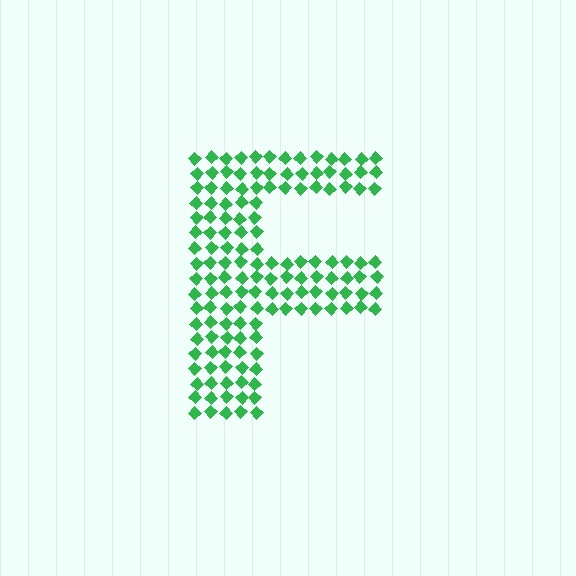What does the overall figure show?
The overall figure shows the letter F.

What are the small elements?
The small elements are diamonds.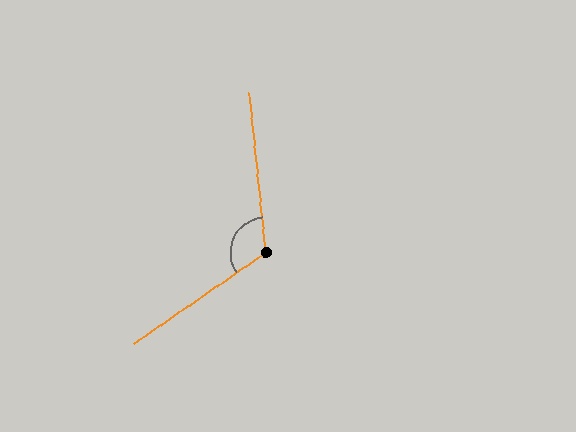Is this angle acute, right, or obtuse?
It is obtuse.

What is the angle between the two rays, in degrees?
Approximately 119 degrees.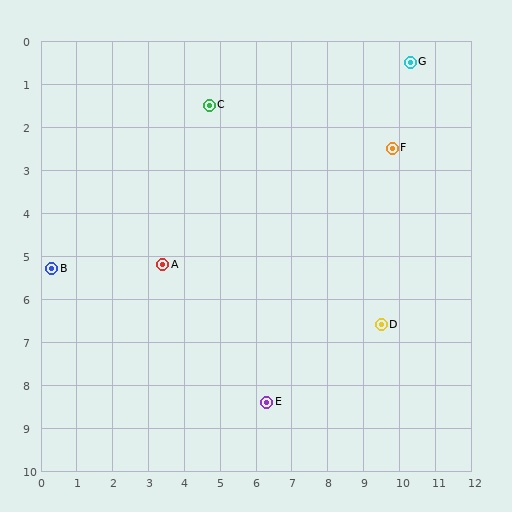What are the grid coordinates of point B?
Point B is at approximately (0.3, 5.3).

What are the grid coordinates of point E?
Point E is at approximately (6.3, 8.4).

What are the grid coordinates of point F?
Point F is at approximately (9.8, 2.5).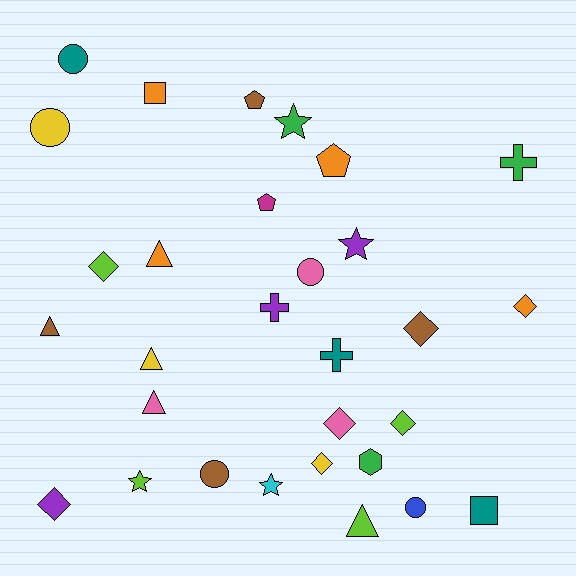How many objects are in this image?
There are 30 objects.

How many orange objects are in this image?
There are 4 orange objects.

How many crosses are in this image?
There are 3 crosses.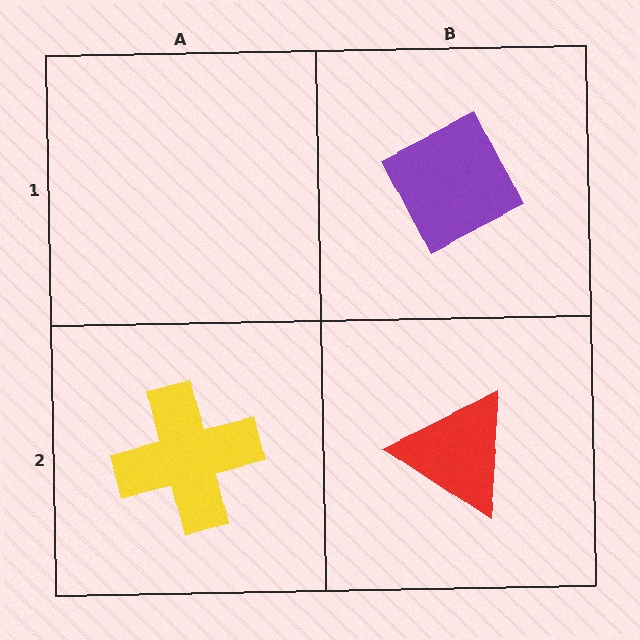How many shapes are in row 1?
1 shape.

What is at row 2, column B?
A red triangle.